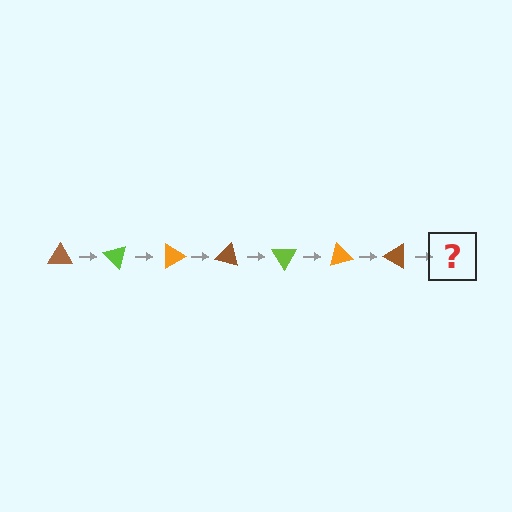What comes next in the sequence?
The next element should be a lime triangle, rotated 315 degrees from the start.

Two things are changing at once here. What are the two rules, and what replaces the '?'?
The two rules are that it rotates 45 degrees each step and the color cycles through brown, lime, and orange. The '?' should be a lime triangle, rotated 315 degrees from the start.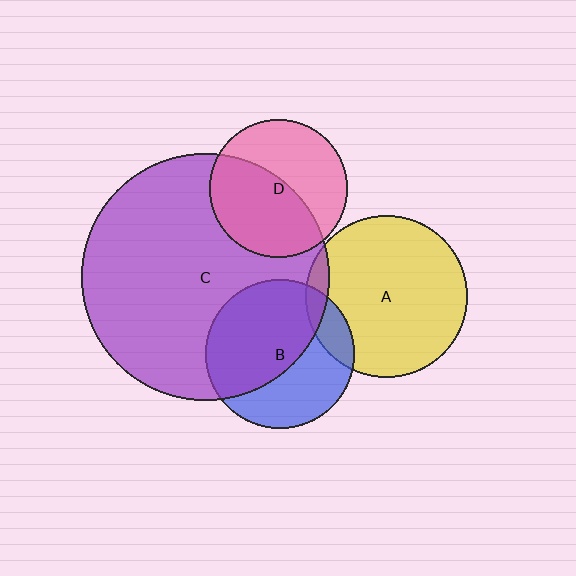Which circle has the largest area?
Circle C (purple).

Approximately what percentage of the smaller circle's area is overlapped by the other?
Approximately 5%.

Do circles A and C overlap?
Yes.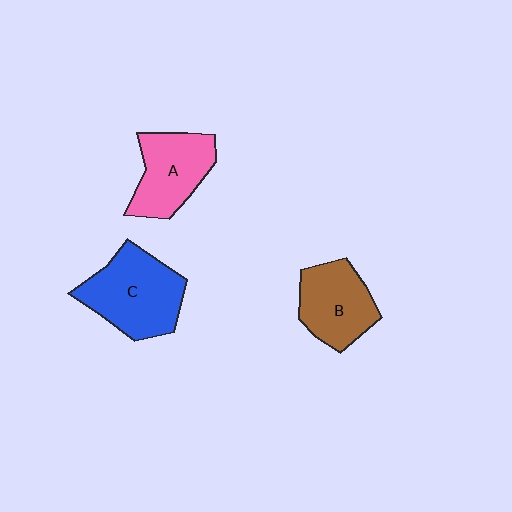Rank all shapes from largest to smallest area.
From largest to smallest: C (blue), A (pink), B (brown).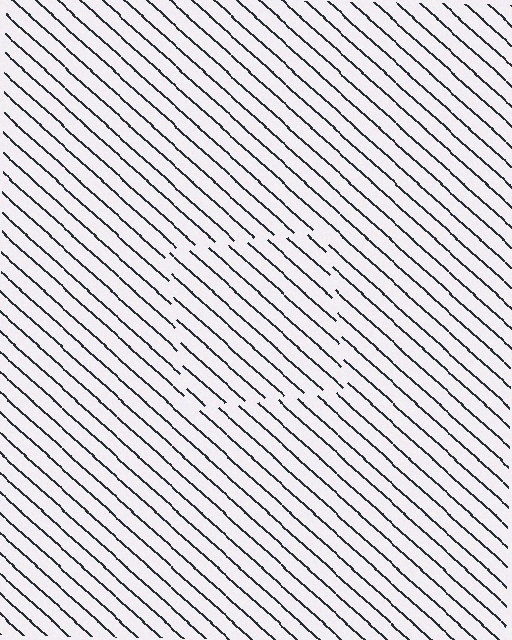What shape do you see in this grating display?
An illusory square. The interior of the shape contains the same grating, shifted by half a period — the contour is defined by the phase discontinuity where line-ends from the inner and outer gratings abut.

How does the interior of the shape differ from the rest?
The interior of the shape contains the same grating, shifted by half a period — the contour is defined by the phase discontinuity where line-ends from the inner and outer gratings abut.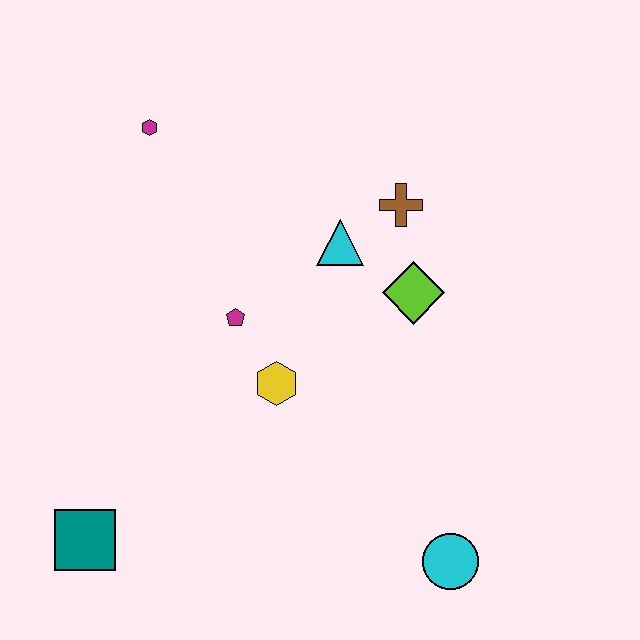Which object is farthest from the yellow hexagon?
The magenta hexagon is farthest from the yellow hexagon.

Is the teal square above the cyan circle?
Yes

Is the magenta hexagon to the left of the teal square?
No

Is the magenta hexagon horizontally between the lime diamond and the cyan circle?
No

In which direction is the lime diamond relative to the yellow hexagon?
The lime diamond is to the right of the yellow hexagon.